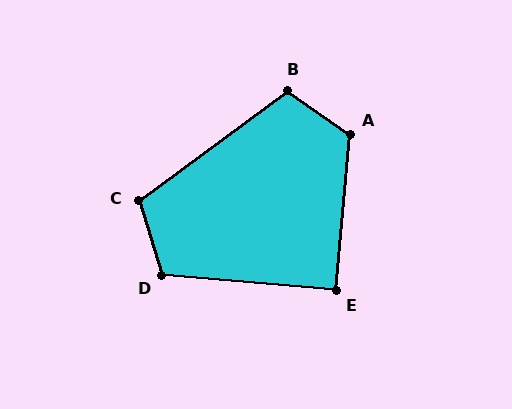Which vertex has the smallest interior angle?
E, at approximately 90 degrees.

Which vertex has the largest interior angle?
A, at approximately 119 degrees.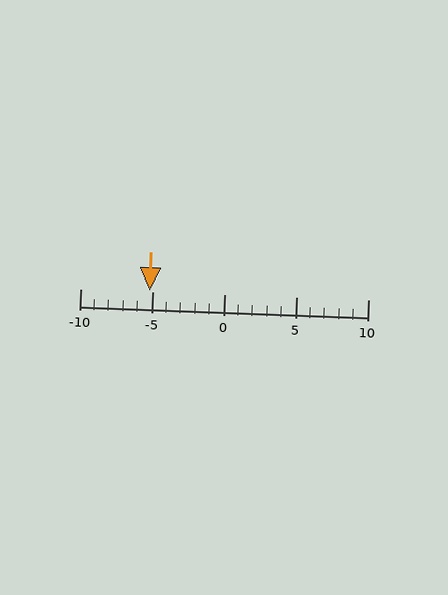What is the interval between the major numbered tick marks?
The major tick marks are spaced 5 units apart.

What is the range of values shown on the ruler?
The ruler shows values from -10 to 10.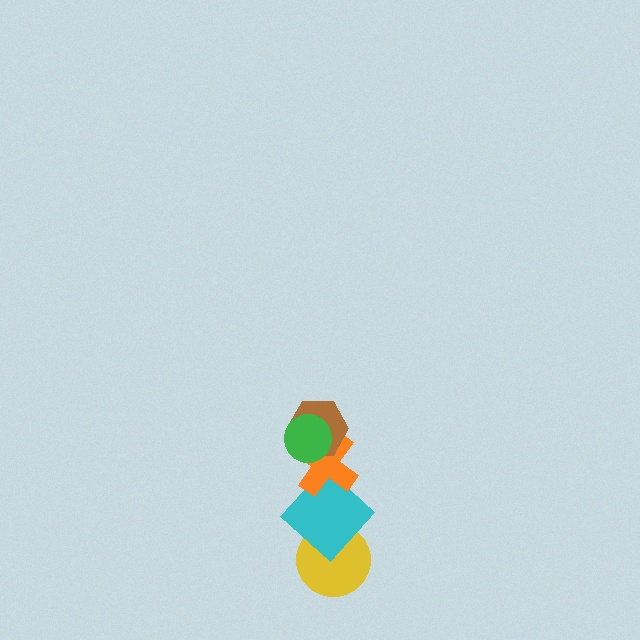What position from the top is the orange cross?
The orange cross is 3rd from the top.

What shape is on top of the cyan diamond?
The orange cross is on top of the cyan diamond.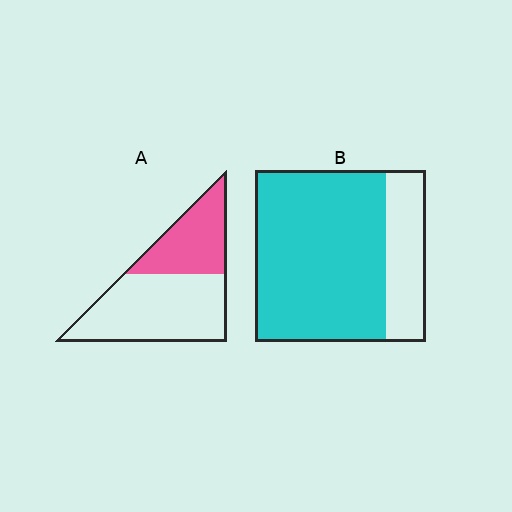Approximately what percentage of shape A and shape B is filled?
A is approximately 35% and B is approximately 75%.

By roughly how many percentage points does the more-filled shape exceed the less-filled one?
By roughly 40 percentage points (B over A).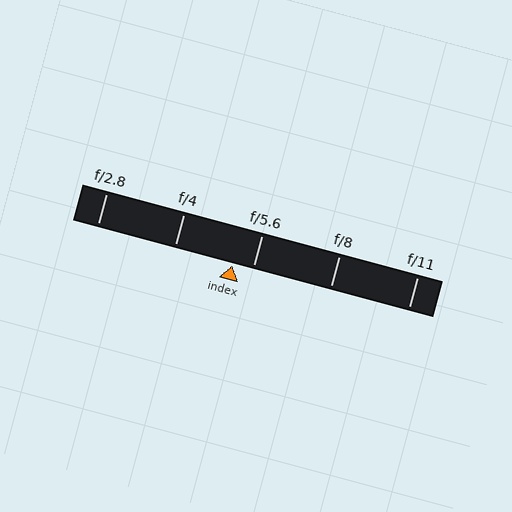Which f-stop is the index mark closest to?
The index mark is closest to f/5.6.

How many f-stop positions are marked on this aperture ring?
There are 5 f-stop positions marked.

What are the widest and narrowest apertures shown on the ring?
The widest aperture shown is f/2.8 and the narrowest is f/11.